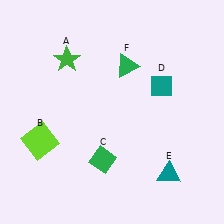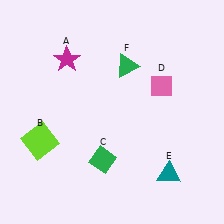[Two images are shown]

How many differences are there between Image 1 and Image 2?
There are 2 differences between the two images.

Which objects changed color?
A changed from green to magenta. D changed from teal to pink.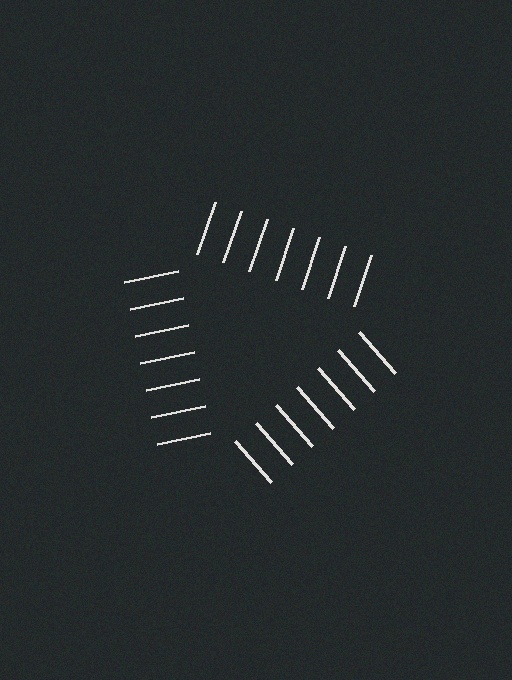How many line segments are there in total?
21 — 7 along each of the 3 edges.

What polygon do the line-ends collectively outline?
An illusory triangle — the line segments terminate on its edges but no continuous stroke is drawn.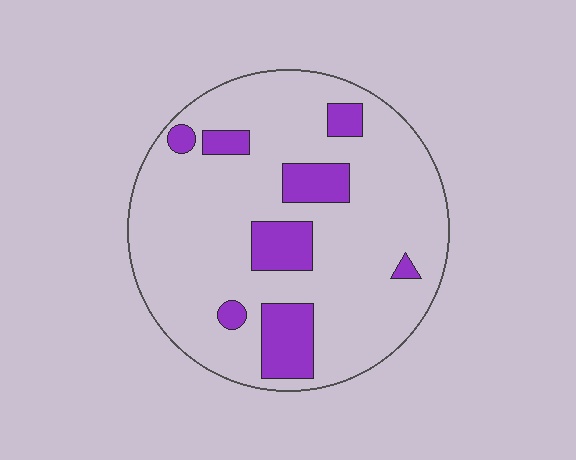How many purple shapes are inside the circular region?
8.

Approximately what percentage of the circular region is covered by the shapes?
Approximately 15%.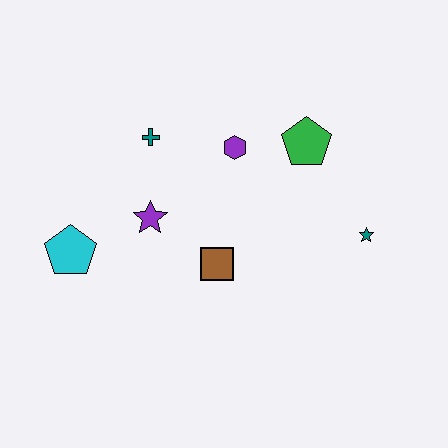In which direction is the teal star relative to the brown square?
The teal star is to the right of the brown square.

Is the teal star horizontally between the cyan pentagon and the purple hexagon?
No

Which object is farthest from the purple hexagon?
The cyan pentagon is farthest from the purple hexagon.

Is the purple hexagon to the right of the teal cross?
Yes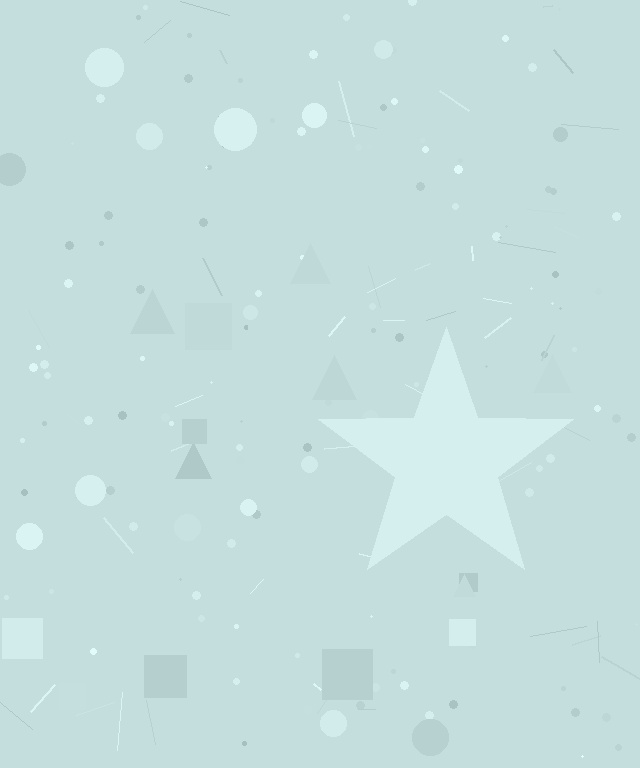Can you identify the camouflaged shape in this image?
The camouflaged shape is a star.